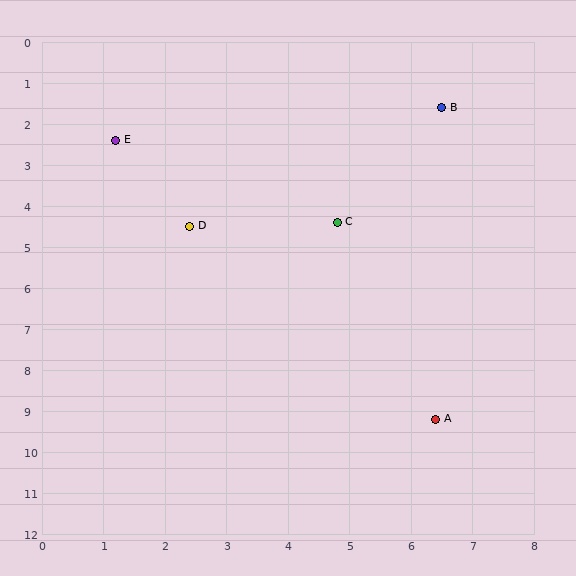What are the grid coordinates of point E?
Point E is at approximately (1.2, 2.4).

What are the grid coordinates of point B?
Point B is at approximately (6.5, 1.6).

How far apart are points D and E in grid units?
Points D and E are about 2.4 grid units apart.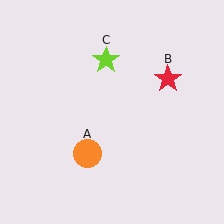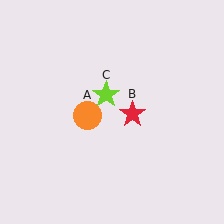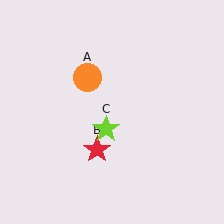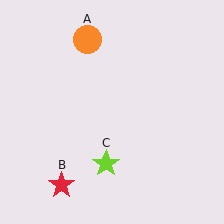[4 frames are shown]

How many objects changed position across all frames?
3 objects changed position: orange circle (object A), red star (object B), lime star (object C).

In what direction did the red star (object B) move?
The red star (object B) moved down and to the left.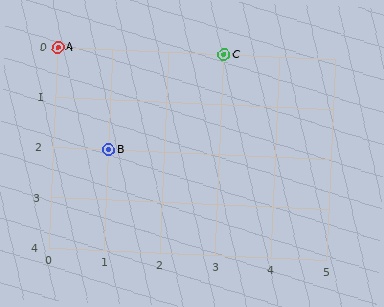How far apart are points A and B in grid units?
Points A and B are 1 column and 2 rows apart (about 2.2 grid units diagonally).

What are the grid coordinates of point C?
Point C is at grid coordinates (3, 0).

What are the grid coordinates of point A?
Point A is at grid coordinates (0, 0).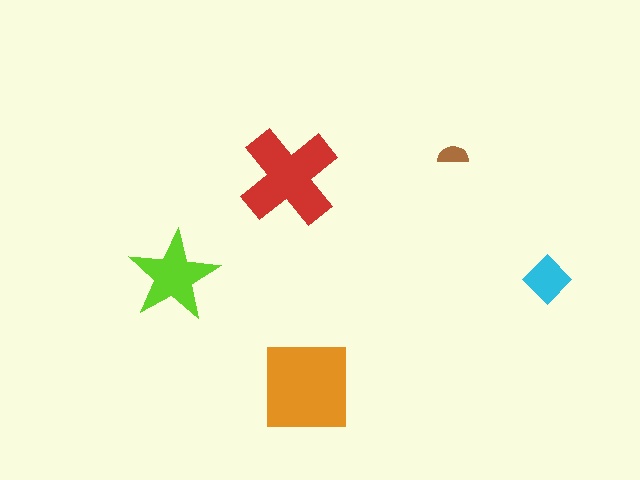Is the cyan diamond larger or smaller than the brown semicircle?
Larger.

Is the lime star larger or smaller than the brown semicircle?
Larger.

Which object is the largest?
The orange square.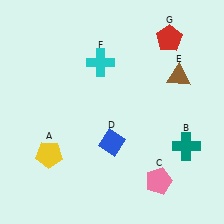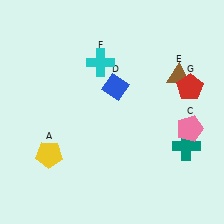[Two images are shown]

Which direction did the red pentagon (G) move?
The red pentagon (G) moved down.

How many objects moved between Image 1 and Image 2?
3 objects moved between the two images.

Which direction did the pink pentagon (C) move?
The pink pentagon (C) moved up.